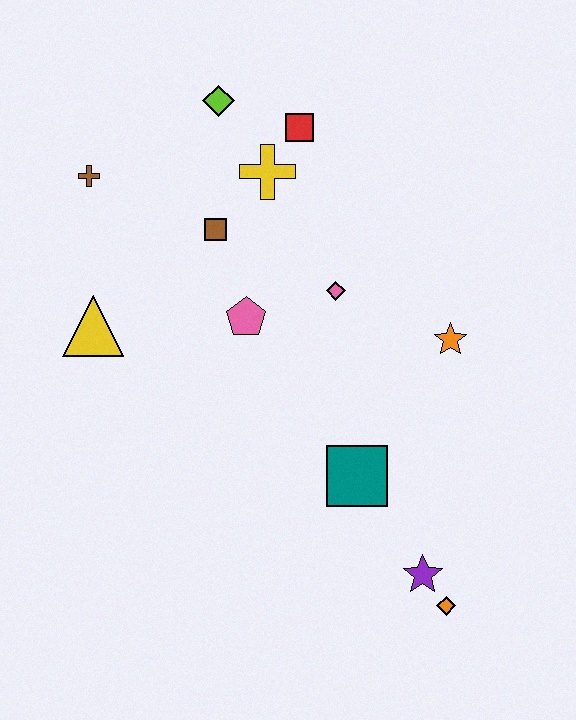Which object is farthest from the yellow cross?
The orange diamond is farthest from the yellow cross.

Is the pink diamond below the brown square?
Yes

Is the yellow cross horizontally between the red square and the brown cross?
Yes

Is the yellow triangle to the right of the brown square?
No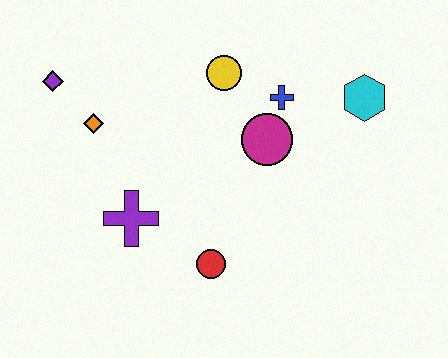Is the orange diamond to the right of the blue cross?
No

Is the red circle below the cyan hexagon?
Yes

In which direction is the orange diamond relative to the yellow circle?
The orange diamond is to the left of the yellow circle.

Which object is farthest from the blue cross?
The purple diamond is farthest from the blue cross.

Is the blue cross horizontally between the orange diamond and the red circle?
No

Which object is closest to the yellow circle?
The blue cross is closest to the yellow circle.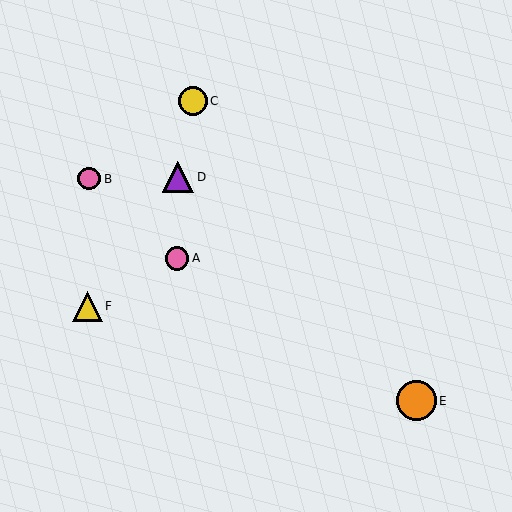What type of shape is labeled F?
Shape F is a yellow triangle.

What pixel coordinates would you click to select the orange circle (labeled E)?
Click at (417, 401) to select the orange circle E.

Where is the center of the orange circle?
The center of the orange circle is at (417, 401).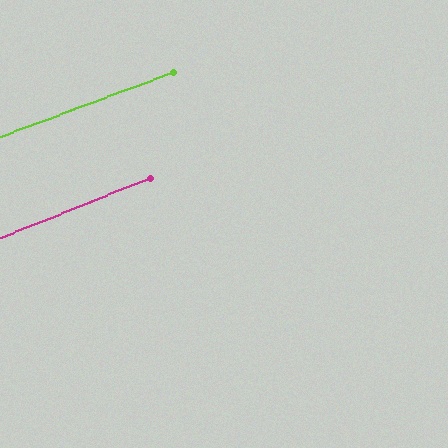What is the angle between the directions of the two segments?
Approximately 1 degree.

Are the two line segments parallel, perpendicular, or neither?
Parallel — their directions differ by only 1.2°.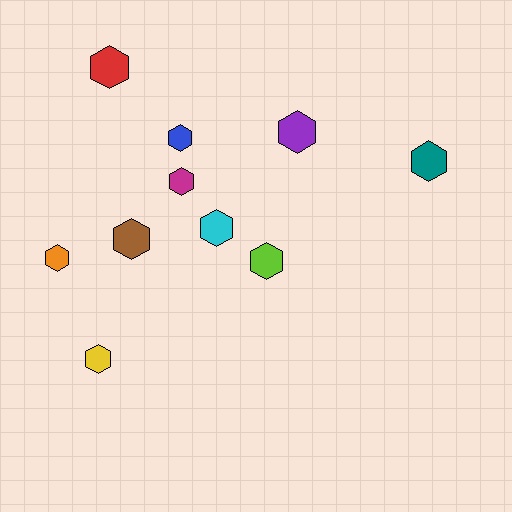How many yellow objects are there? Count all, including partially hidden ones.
There is 1 yellow object.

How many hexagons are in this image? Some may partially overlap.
There are 10 hexagons.